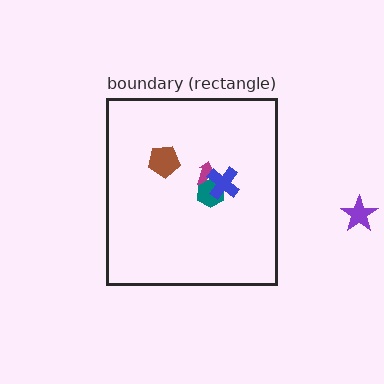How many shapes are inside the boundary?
4 inside, 1 outside.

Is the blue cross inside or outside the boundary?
Inside.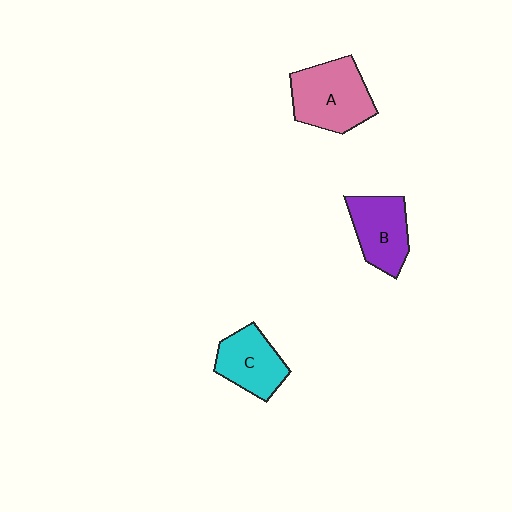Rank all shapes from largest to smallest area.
From largest to smallest: A (pink), B (purple), C (cyan).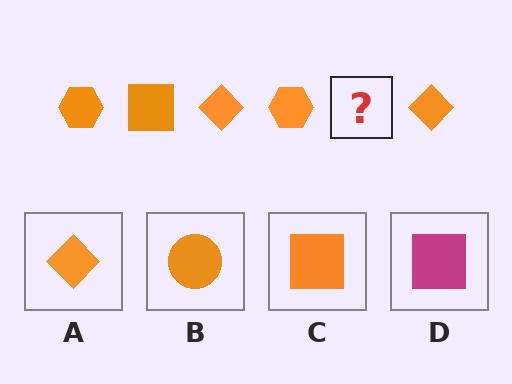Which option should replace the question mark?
Option C.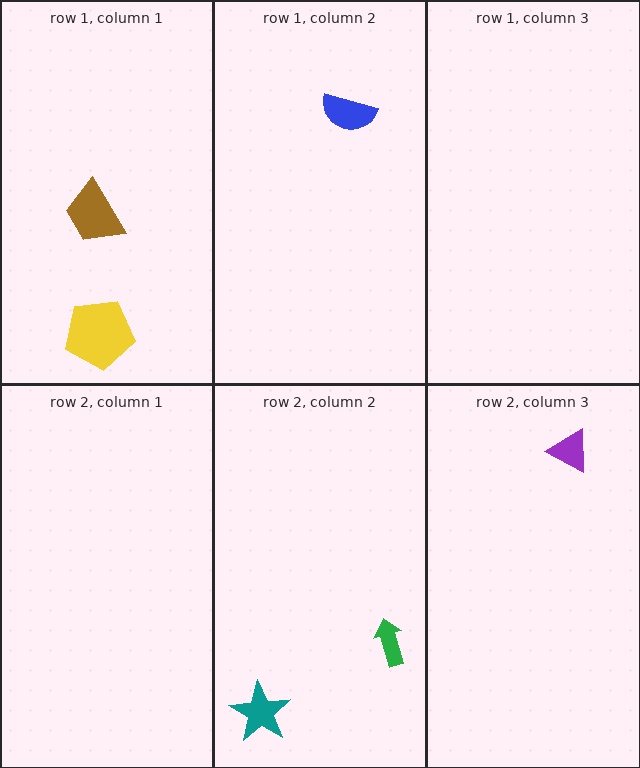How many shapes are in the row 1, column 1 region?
2.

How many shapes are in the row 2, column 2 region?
2.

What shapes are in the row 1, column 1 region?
The brown trapezoid, the yellow pentagon.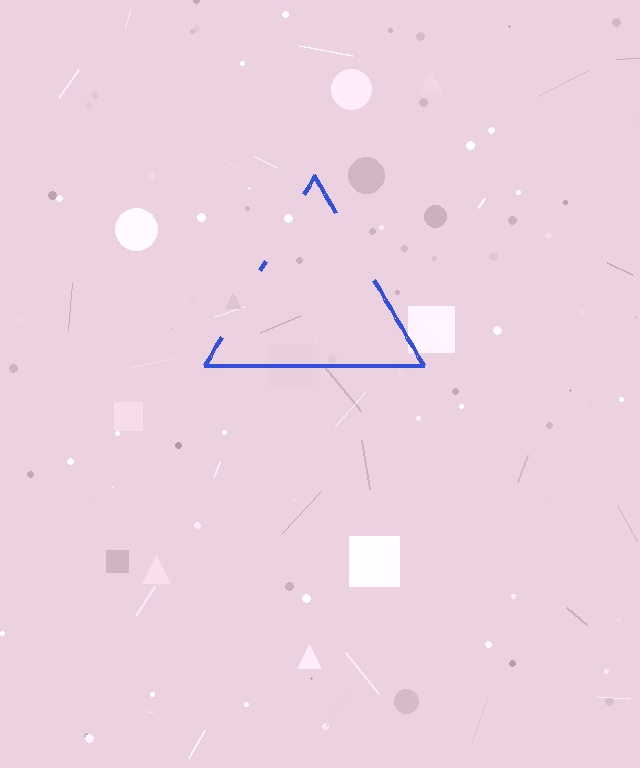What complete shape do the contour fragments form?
The contour fragments form a triangle.